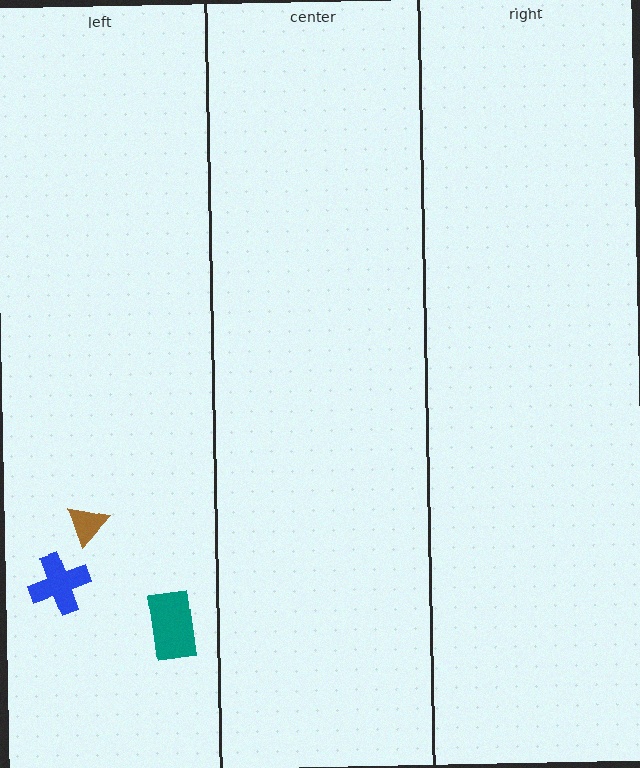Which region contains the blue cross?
The left region.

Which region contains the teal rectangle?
The left region.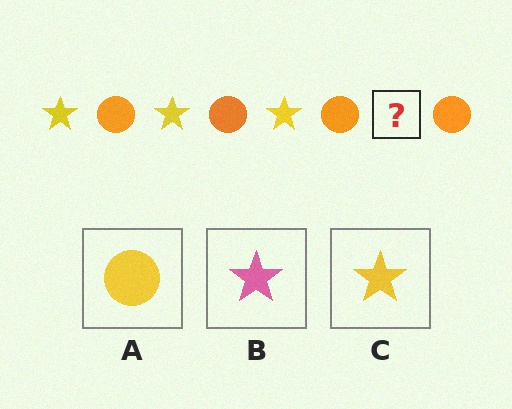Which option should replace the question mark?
Option C.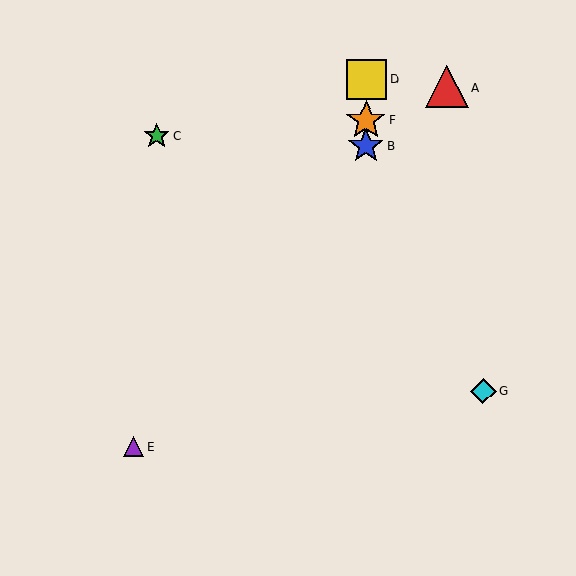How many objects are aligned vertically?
3 objects (B, D, F) are aligned vertically.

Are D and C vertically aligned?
No, D is at x≈367 and C is at x≈157.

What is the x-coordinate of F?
Object F is at x≈366.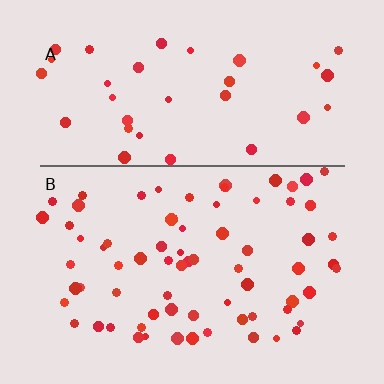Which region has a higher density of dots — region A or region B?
B (the bottom).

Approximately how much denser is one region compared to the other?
Approximately 1.9× — region B over region A.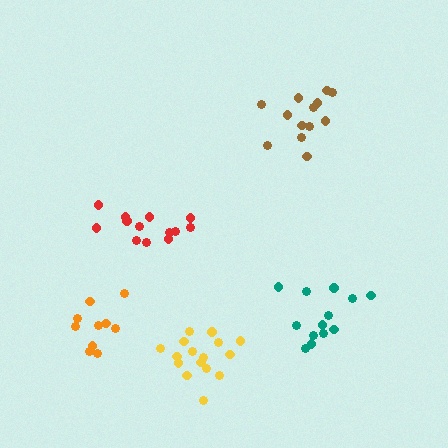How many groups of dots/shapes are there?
There are 5 groups.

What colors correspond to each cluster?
The clusters are colored: yellow, teal, red, orange, brown.